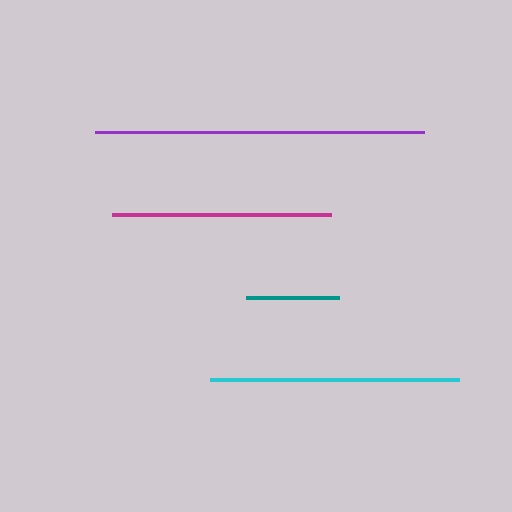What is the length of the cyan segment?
The cyan segment is approximately 249 pixels long.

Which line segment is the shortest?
The teal line is the shortest at approximately 93 pixels.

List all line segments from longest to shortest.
From longest to shortest: purple, cyan, magenta, teal.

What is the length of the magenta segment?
The magenta segment is approximately 219 pixels long.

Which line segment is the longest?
The purple line is the longest at approximately 330 pixels.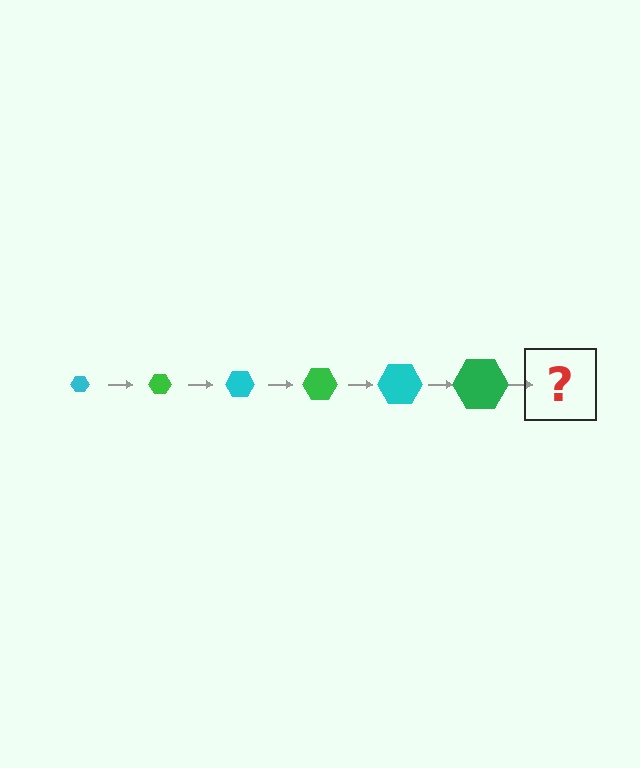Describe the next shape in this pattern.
It should be a cyan hexagon, larger than the previous one.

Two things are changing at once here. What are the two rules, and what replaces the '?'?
The two rules are that the hexagon grows larger each step and the color cycles through cyan and green. The '?' should be a cyan hexagon, larger than the previous one.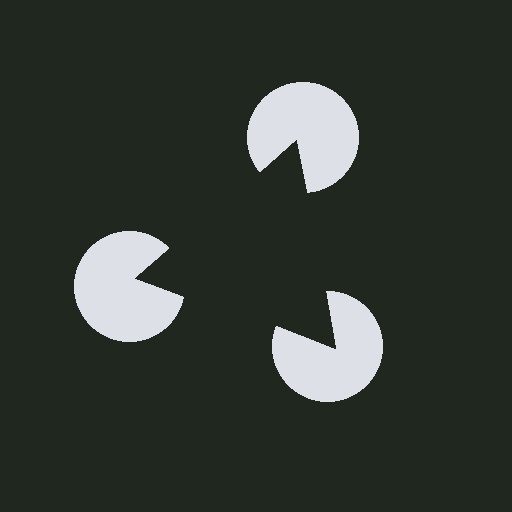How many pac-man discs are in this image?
There are 3 — one at each vertex of the illusory triangle.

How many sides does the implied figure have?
3 sides.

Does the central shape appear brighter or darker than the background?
It typically appears slightly darker than the background, even though no actual brightness change is drawn.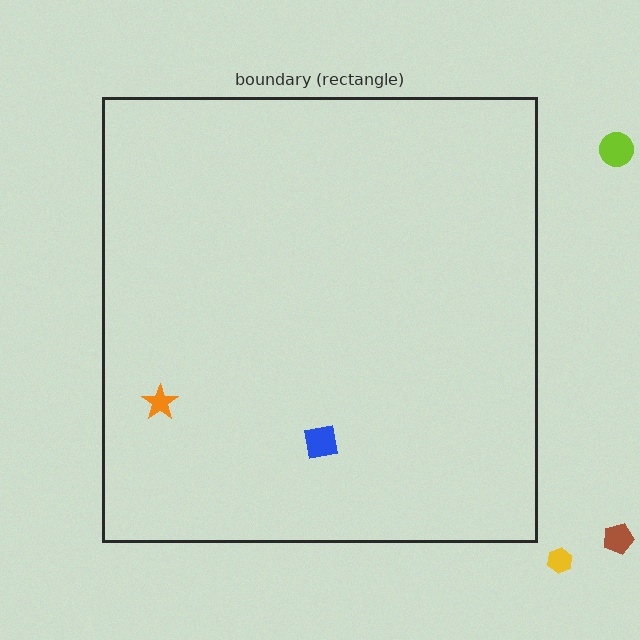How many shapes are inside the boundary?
2 inside, 3 outside.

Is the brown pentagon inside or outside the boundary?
Outside.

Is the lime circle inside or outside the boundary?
Outside.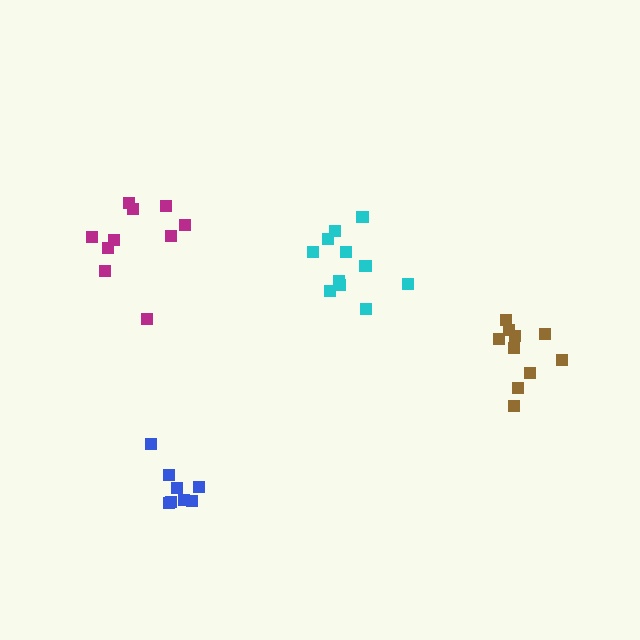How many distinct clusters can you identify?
There are 4 distinct clusters.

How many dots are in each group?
Group 1: 11 dots, Group 2: 10 dots, Group 3: 8 dots, Group 4: 10 dots (39 total).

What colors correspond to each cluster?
The clusters are colored: cyan, brown, blue, magenta.